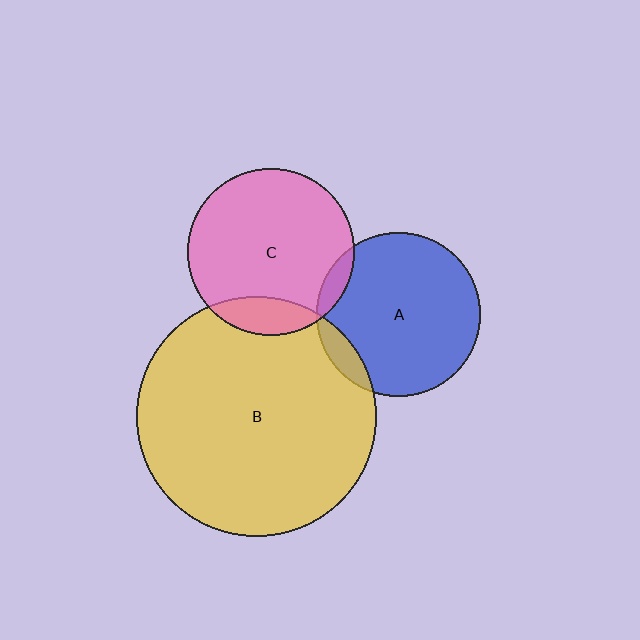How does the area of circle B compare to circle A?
Approximately 2.1 times.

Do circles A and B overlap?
Yes.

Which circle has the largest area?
Circle B (yellow).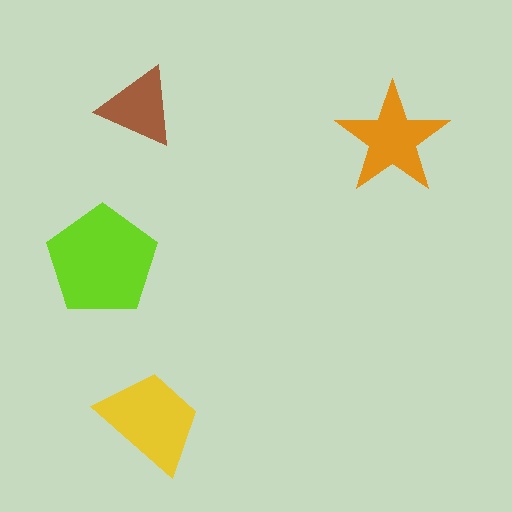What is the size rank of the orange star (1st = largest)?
3rd.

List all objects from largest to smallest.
The lime pentagon, the yellow trapezoid, the orange star, the brown triangle.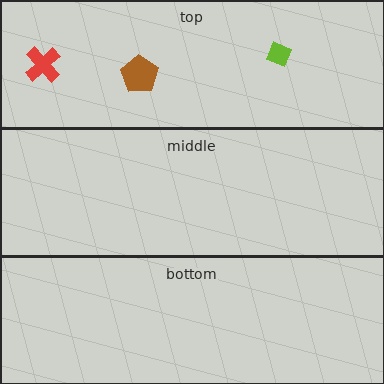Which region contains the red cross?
The top region.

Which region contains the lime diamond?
The top region.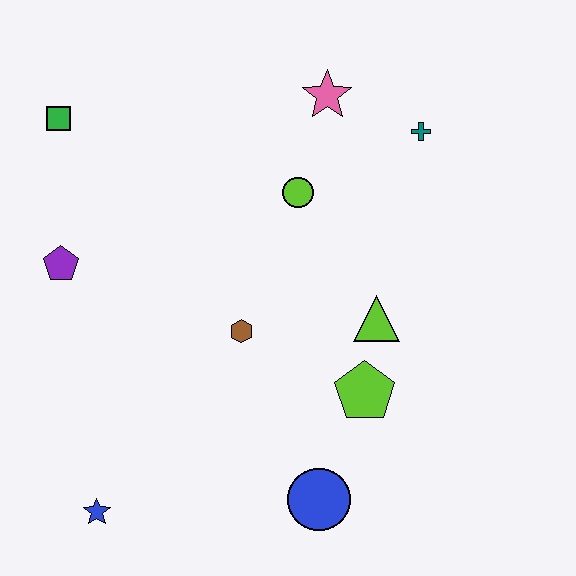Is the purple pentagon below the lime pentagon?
No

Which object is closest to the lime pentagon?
The lime triangle is closest to the lime pentagon.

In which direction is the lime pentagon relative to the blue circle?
The lime pentagon is above the blue circle.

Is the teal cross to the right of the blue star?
Yes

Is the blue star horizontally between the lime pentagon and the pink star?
No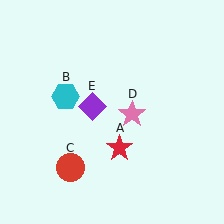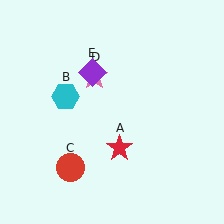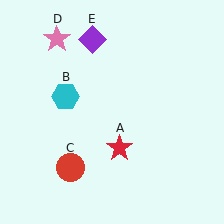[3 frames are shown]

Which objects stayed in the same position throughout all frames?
Red star (object A) and cyan hexagon (object B) and red circle (object C) remained stationary.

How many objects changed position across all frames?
2 objects changed position: pink star (object D), purple diamond (object E).